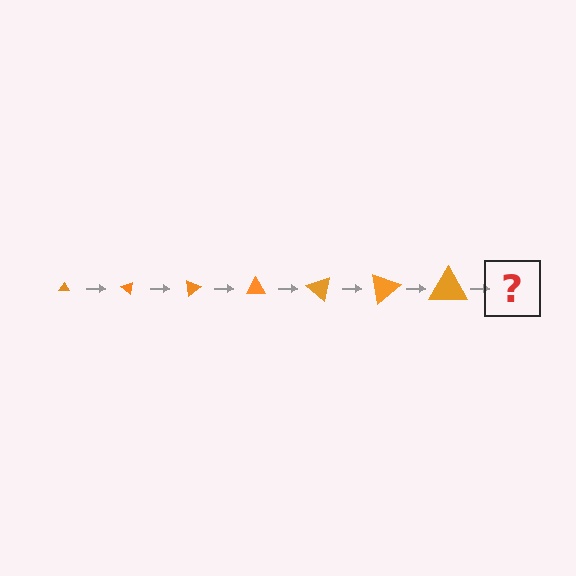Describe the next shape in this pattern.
It should be a triangle, larger than the previous one and rotated 280 degrees from the start.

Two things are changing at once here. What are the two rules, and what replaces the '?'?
The two rules are that the triangle grows larger each step and it rotates 40 degrees each step. The '?' should be a triangle, larger than the previous one and rotated 280 degrees from the start.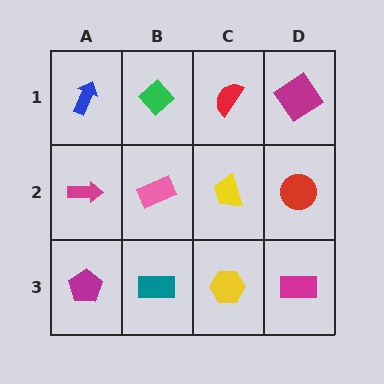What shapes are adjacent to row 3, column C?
A yellow trapezoid (row 2, column C), a teal rectangle (row 3, column B), a magenta rectangle (row 3, column D).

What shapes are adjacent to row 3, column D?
A red circle (row 2, column D), a yellow hexagon (row 3, column C).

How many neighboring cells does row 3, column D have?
2.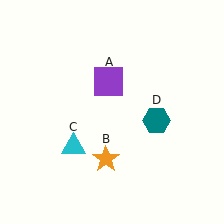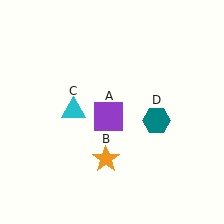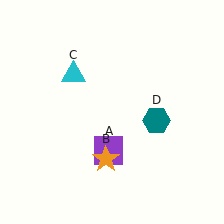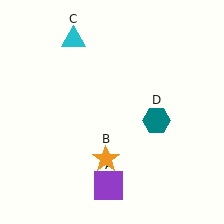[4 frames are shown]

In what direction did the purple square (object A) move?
The purple square (object A) moved down.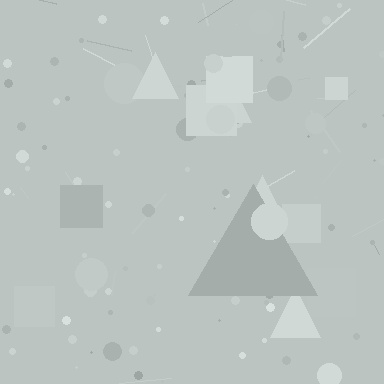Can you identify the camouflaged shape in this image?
The camouflaged shape is a triangle.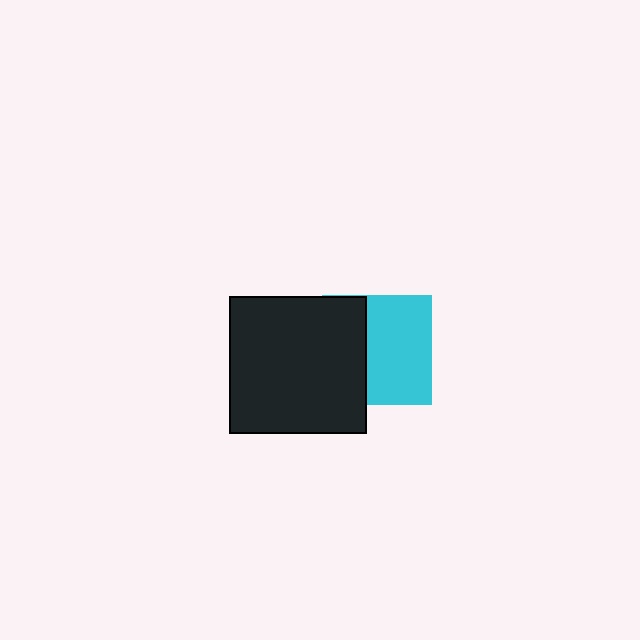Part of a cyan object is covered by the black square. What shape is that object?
It is a square.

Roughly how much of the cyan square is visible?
About half of it is visible (roughly 58%).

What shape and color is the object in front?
The object in front is a black square.